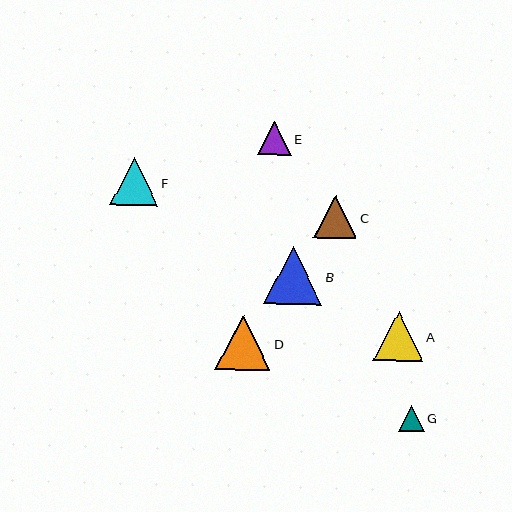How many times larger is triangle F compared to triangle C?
Triangle F is approximately 1.1 times the size of triangle C.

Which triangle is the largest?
Triangle B is the largest with a size of approximately 58 pixels.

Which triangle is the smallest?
Triangle G is the smallest with a size of approximately 25 pixels.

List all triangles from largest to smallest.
From largest to smallest: B, D, A, F, C, E, G.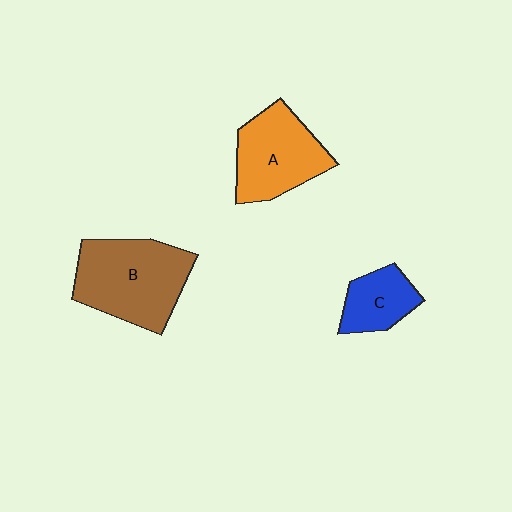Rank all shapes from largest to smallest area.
From largest to smallest: B (brown), A (orange), C (blue).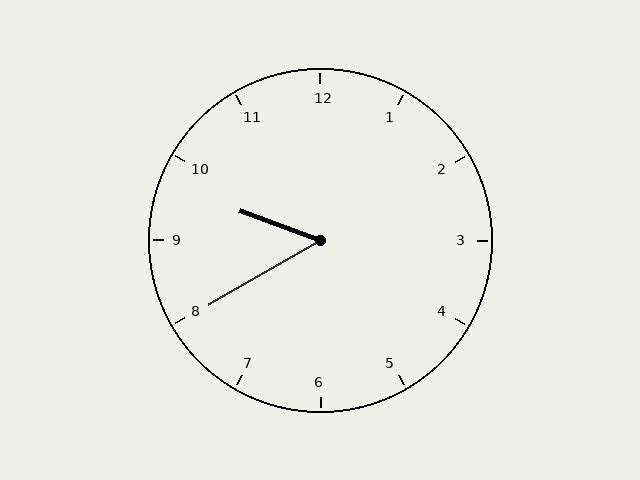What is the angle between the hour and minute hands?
Approximately 50 degrees.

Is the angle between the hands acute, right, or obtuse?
It is acute.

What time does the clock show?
9:40.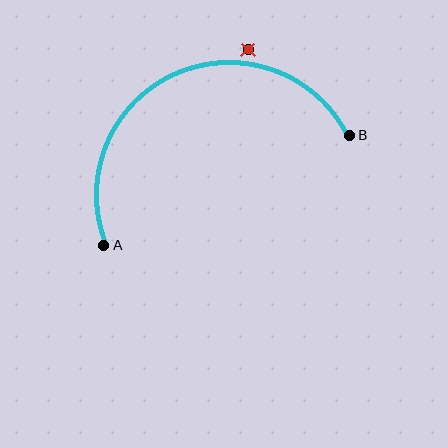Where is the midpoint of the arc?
The arc midpoint is the point on the curve farthest from the straight line joining A and B. It sits above that line.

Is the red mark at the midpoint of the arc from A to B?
No — the red mark does not lie on the arc at all. It sits slightly outside the curve.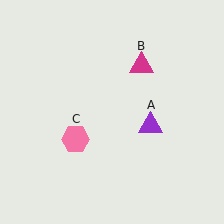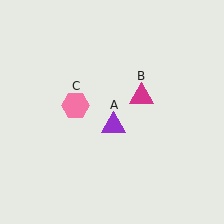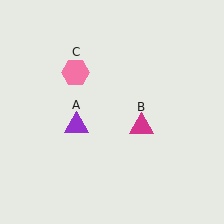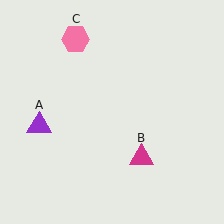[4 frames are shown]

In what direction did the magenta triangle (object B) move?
The magenta triangle (object B) moved down.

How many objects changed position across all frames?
3 objects changed position: purple triangle (object A), magenta triangle (object B), pink hexagon (object C).